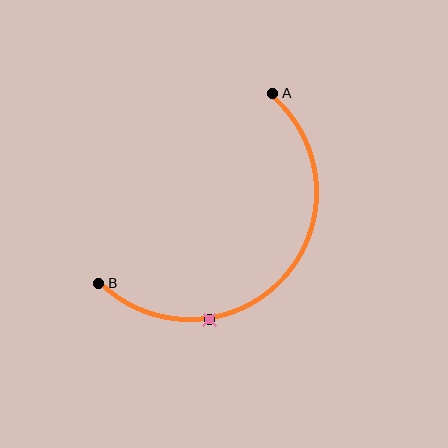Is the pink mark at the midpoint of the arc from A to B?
No. The pink mark lies on the arc but is closer to endpoint B. The arc midpoint would be at the point on the curve equidistant along the arc from both A and B.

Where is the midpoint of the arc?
The arc midpoint is the point on the curve farthest from the straight line joining A and B. It sits below and to the right of that line.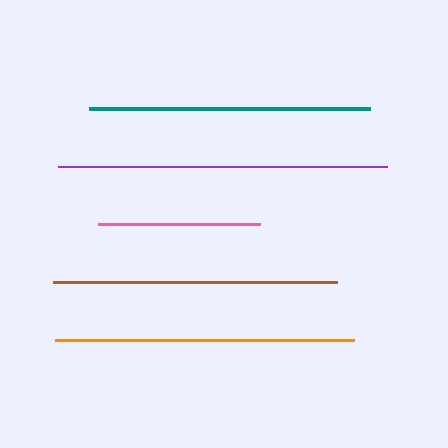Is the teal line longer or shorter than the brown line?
The brown line is longer than the teal line.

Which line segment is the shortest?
The pink line is the shortest at approximately 161 pixels.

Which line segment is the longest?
The purple line is the longest at approximately 329 pixels.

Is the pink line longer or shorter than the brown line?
The brown line is longer than the pink line.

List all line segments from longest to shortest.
From longest to shortest: purple, orange, brown, teal, pink.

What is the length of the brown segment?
The brown segment is approximately 283 pixels long.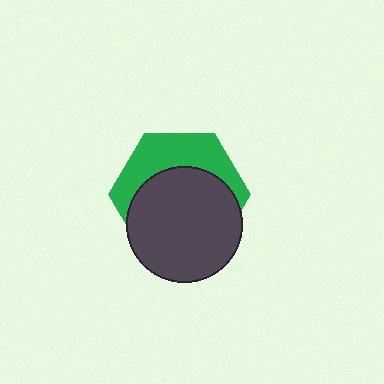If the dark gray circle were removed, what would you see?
You would see the complete green hexagon.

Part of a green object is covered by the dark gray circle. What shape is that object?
It is a hexagon.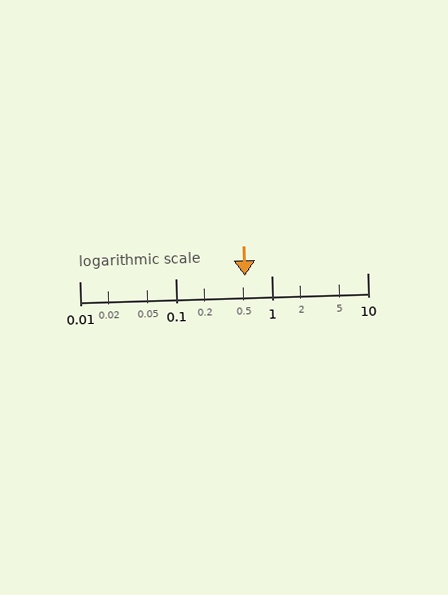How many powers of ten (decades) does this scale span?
The scale spans 3 decades, from 0.01 to 10.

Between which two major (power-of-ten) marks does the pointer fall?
The pointer is between 0.1 and 1.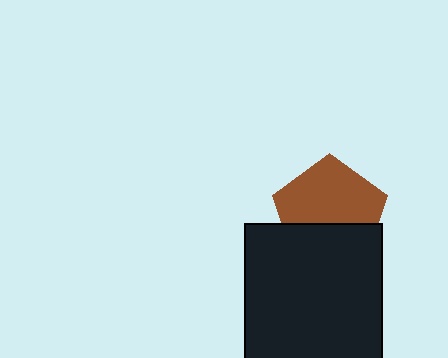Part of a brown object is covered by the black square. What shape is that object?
It is a pentagon.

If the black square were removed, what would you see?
You would see the complete brown pentagon.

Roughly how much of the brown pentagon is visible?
About half of it is visible (roughly 62%).